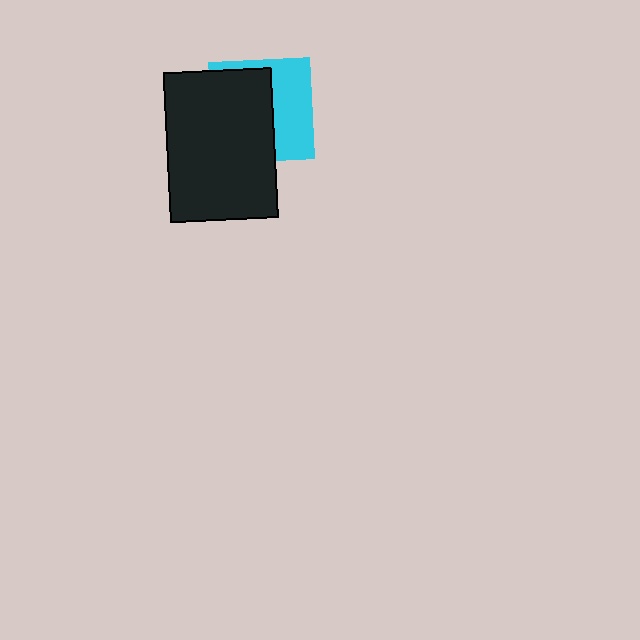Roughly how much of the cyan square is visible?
A small part of it is visible (roughly 44%).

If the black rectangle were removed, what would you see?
You would see the complete cyan square.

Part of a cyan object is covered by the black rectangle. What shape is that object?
It is a square.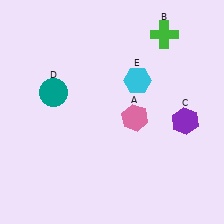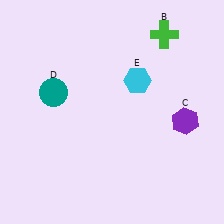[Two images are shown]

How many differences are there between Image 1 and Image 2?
There is 1 difference between the two images.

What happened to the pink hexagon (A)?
The pink hexagon (A) was removed in Image 2. It was in the bottom-right area of Image 1.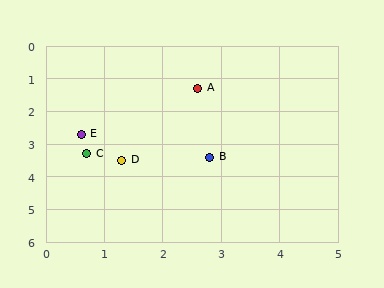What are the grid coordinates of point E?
Point E is at approximately (0.6, 2.7).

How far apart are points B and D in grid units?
Points B and D are about 1.5 grid units apart.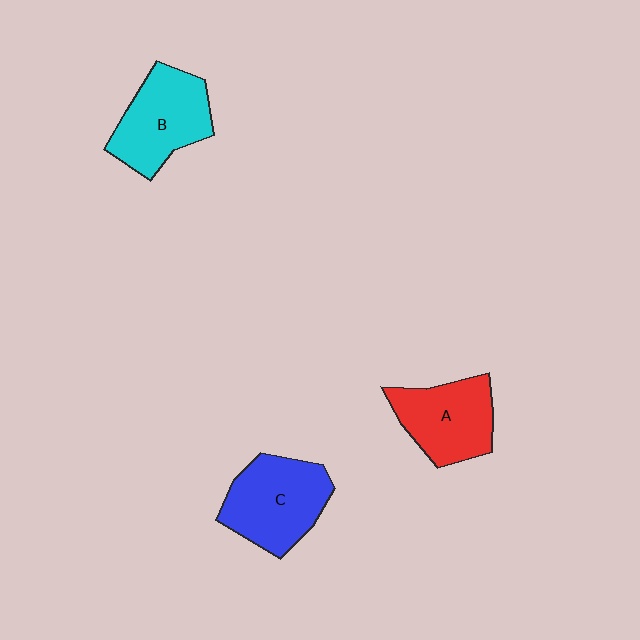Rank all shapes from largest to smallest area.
From largest to smallest: C (blue), B (cyan), A (red).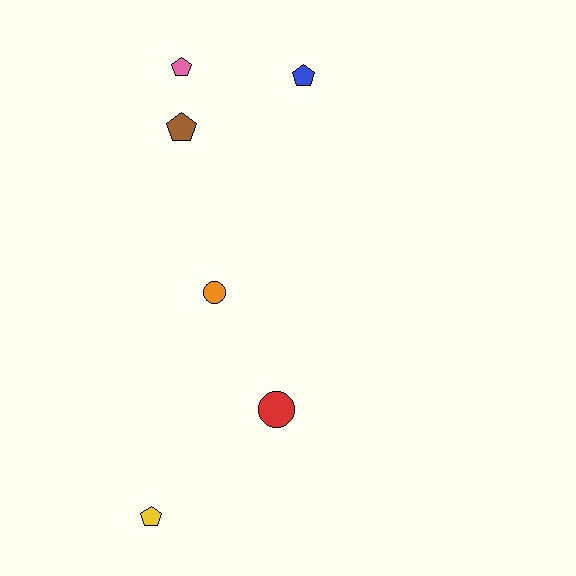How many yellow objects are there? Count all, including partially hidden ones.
There is 1 yellow object.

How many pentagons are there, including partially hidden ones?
There are 4 pentagons.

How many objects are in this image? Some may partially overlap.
There are 6 objects.